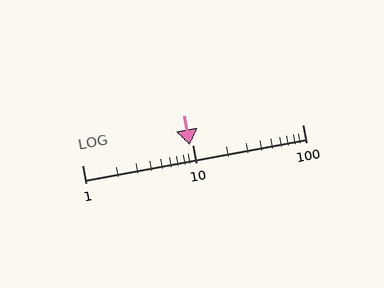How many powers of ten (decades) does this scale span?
The scale spans 2 decades, from 1 to 100.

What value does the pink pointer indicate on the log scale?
The pointer indicates approximately 9.5.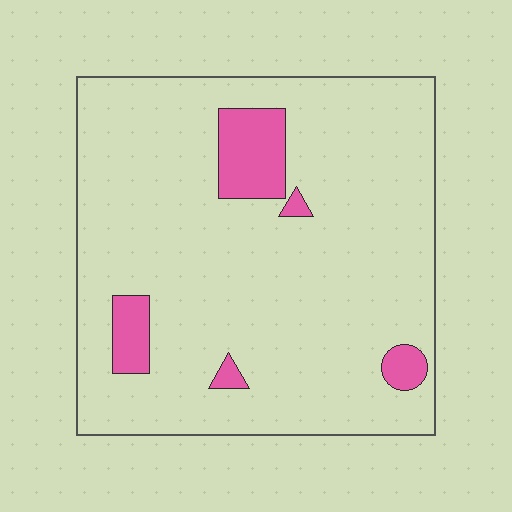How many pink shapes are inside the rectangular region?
5.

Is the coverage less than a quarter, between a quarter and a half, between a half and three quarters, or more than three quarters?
Less than a quarter.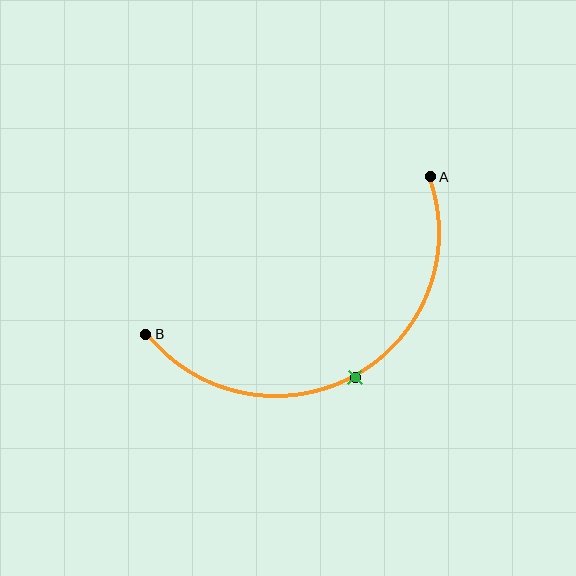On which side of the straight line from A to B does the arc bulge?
The arc bulges below the straight line connecting A and B.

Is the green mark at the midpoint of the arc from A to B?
Yes. The green mark lies on the arc at equal arc-length from both A and B — it is the arc midpoint.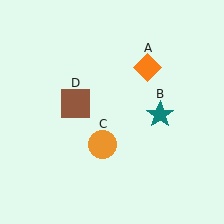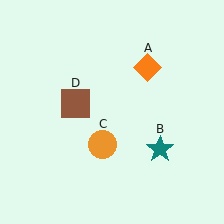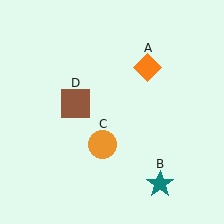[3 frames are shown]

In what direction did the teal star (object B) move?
The teal star (object B) moved down.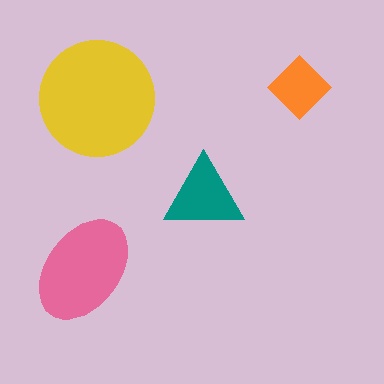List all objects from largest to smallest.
The yellow circle, the pink ellipse, the teal triangle, the orange diamond.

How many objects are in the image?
There are 4 objects in the image.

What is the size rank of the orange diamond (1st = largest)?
4th.